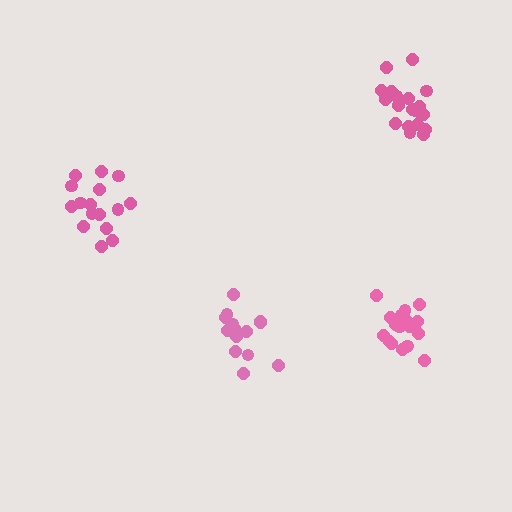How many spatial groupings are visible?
There are 4 spatial groupings.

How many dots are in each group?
Group 1: 15 dots, Group 2: 16 dots, Group 3: 20 dots, Group 4: 18 dots (69 total).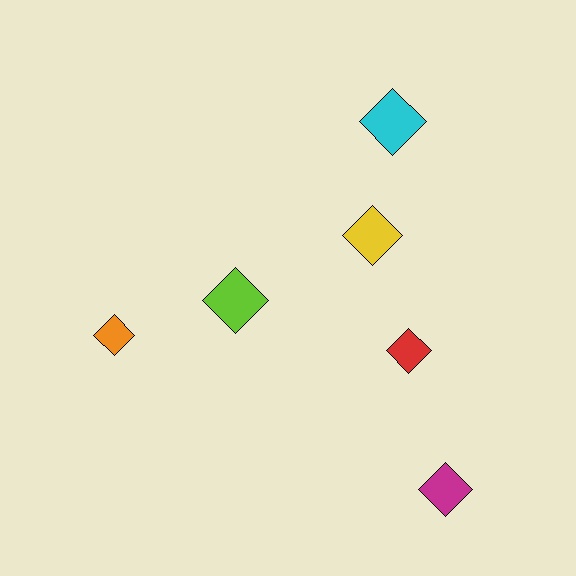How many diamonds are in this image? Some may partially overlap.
There are 6 diamonds.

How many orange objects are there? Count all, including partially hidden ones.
There is 1 orange object.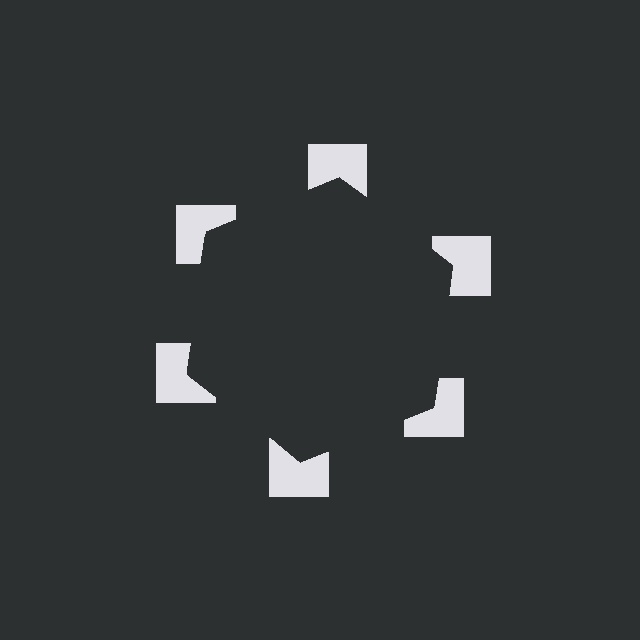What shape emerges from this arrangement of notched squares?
An illusory hexagon — its edges are inferred from the aligned wedge cuts in the notched squares, not physically drawn.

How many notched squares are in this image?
There are 6 — one at each vertex of the illusory hexagon.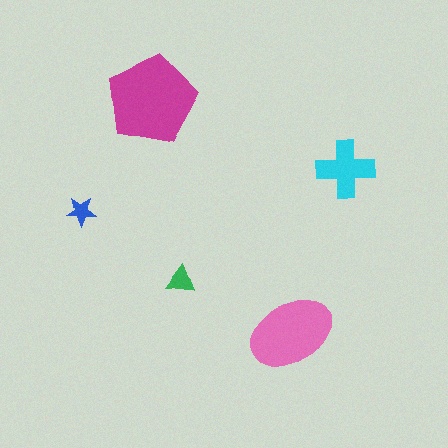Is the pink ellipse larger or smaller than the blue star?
Larger.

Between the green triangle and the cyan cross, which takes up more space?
The cyan cross.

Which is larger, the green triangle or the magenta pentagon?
The magenta pentagon.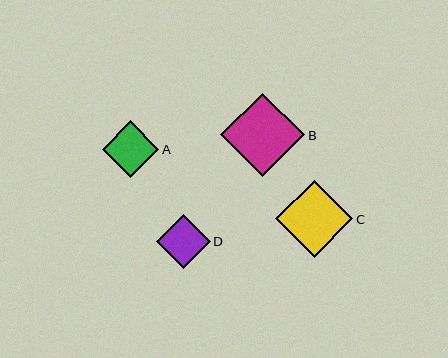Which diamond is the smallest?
Diamond D is the smallest with a size of approximately 54 pixels.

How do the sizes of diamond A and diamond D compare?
Diamond A and diamond D are approximately the same size.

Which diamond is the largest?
Diamond B is the largest with a size of approximately 84 pixels.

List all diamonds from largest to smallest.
From largest to smallest: B, C, A, D.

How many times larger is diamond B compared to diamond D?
Diamond B is approximately 1.5 times the size of diamond D.